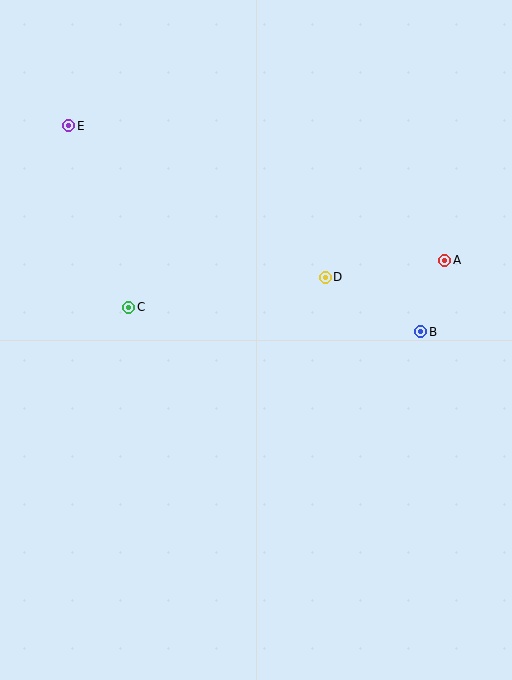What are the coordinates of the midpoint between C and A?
The midpoint between C and A is at (287, 284).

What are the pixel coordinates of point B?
Point B is at (421, 332).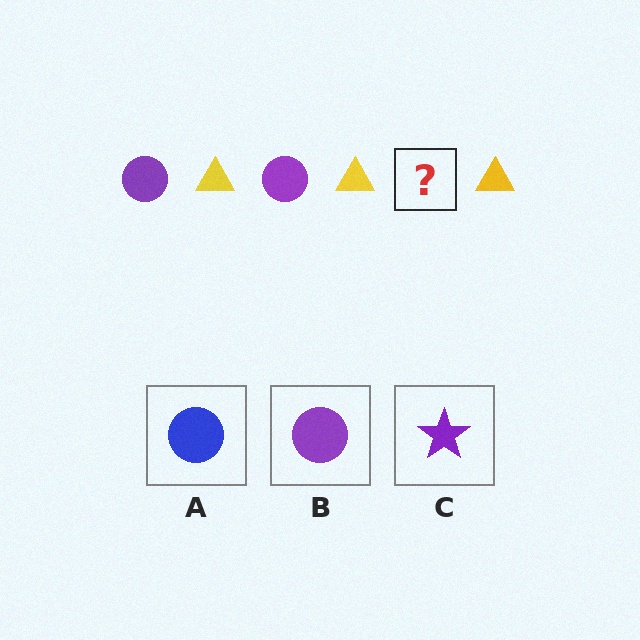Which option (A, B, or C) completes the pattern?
B.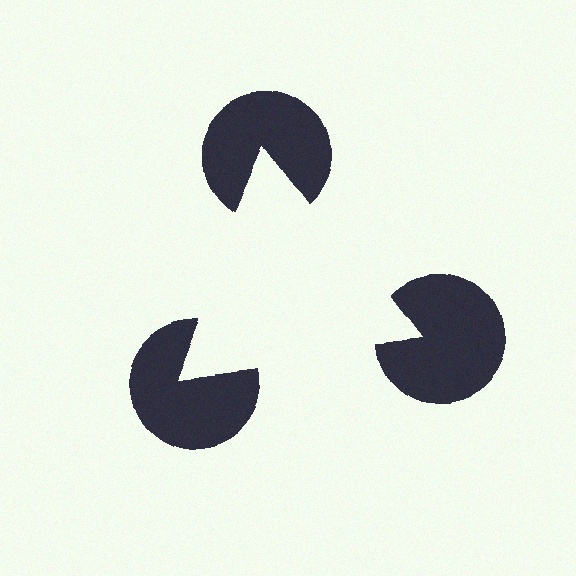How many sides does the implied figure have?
3 sides.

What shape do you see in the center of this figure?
An illusory triangle — its edges are inferred from the aligned wedge cuts in the pac-man discs, not physically drawn.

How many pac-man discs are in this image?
There are 3 — one at each vertex of the illusory triangle.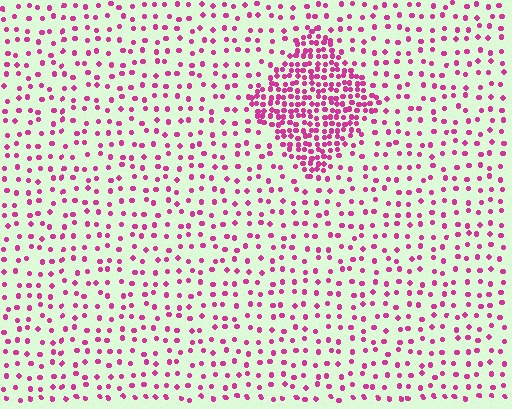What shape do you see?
I see a diamond.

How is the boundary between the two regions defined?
The boundary is defined by a change in element density (approximately 3.0x ratio). All elements are the same color, size, and shape.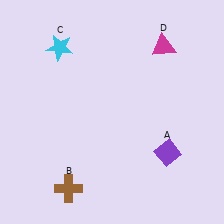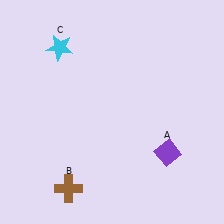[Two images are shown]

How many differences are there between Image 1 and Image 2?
There is 1 difference between the two images.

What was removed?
The magenta triangle (D) was removed in Image 2.